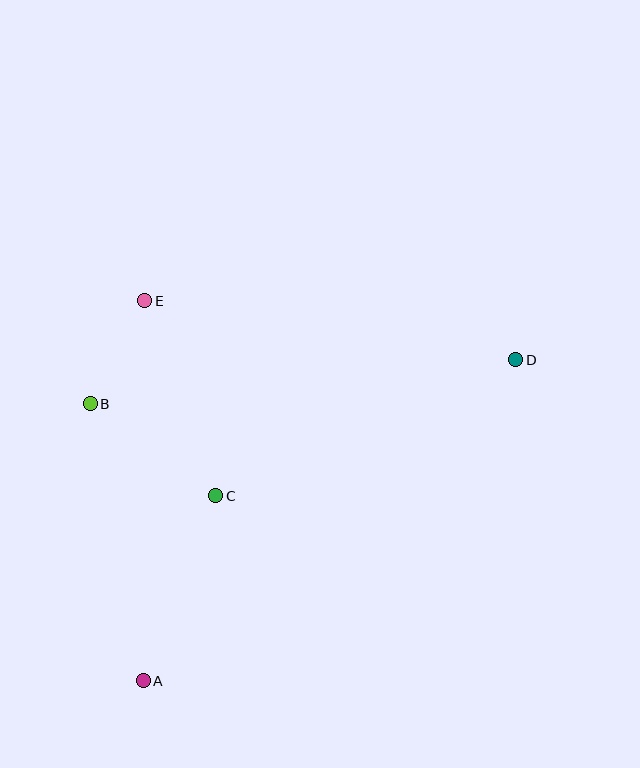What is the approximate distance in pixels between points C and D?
The distance between C and D is approximately 329 pixels.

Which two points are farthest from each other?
Points A and D are farthest from each other.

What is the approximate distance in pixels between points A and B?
The distance between A and B is approximately 282 pixels.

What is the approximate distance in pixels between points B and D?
The distance between B and D is approximately 428 pixels.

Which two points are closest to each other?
Points B and E are closest to each other.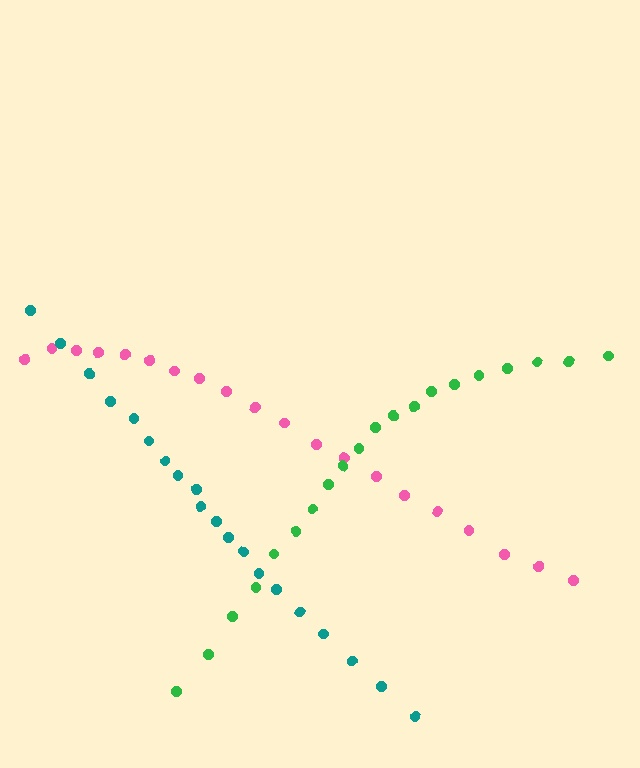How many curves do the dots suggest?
There are 3 distinct paths.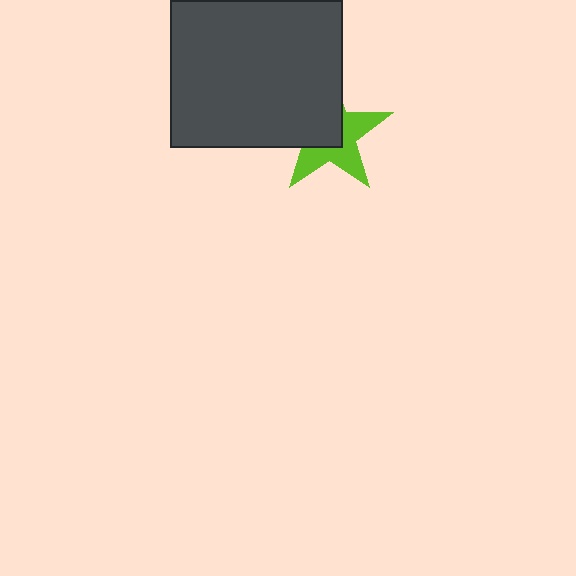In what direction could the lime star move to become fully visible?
The lime star could move toward the lower-right. That would shift it out from behind the dark gray rectangle entirely.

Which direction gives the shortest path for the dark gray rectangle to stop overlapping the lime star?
Moving toward the upper-left gives the shortest separation.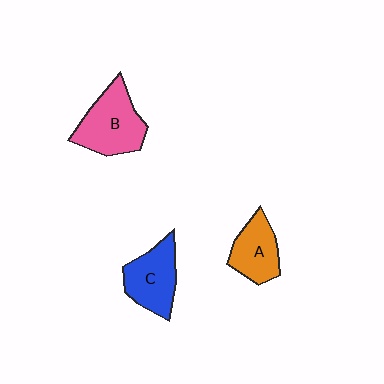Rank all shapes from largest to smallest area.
From largest to smallest: B (pink), C (blue), A (orange).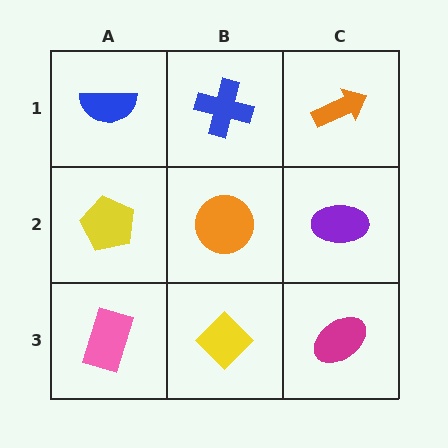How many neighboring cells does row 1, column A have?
2.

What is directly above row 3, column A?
A yellow pentagon.